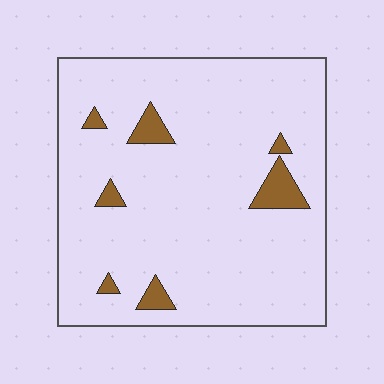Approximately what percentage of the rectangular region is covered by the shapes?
Approximately 5%.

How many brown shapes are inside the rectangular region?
7.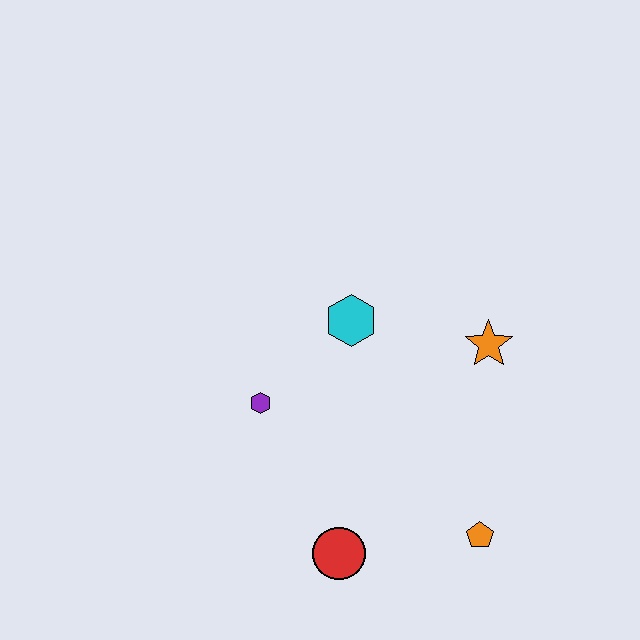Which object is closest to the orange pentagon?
The red circle is closest to the orange pentagon.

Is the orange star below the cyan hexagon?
Yes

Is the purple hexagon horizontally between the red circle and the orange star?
No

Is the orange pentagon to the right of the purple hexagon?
Yes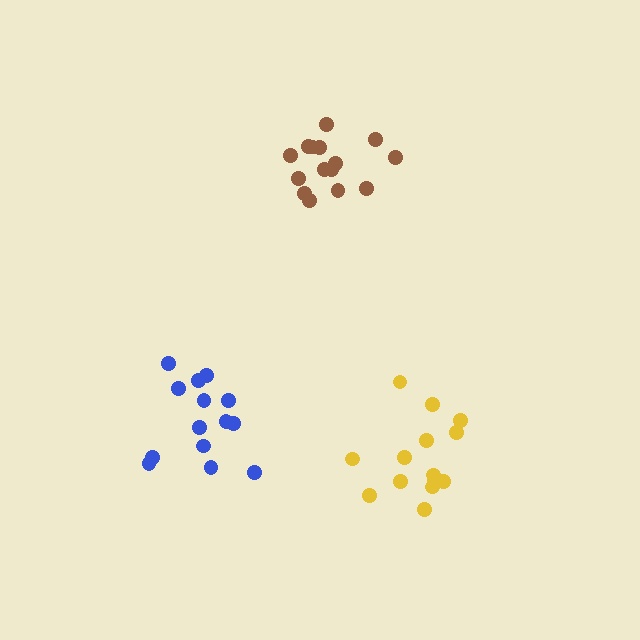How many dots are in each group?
Group 1: 14 dots, Group 2: 15 dots, Group 3: 14 dots (43 total).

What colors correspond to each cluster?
The clusters are colored: blue, brown, yellow.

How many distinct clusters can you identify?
There are 3 distinct clusters.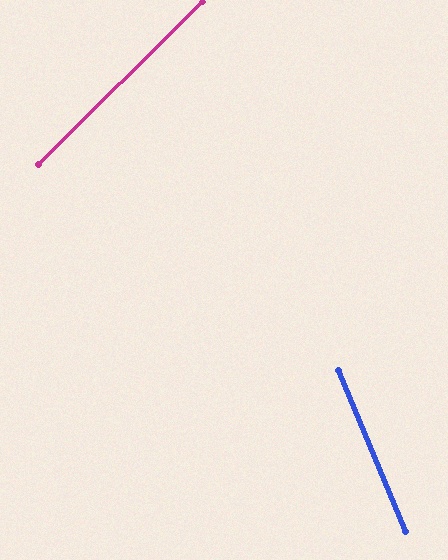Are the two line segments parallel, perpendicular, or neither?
Neither parallel nor perpendicular — they differ by about 68°.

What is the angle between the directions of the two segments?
Approximately 68 degrees.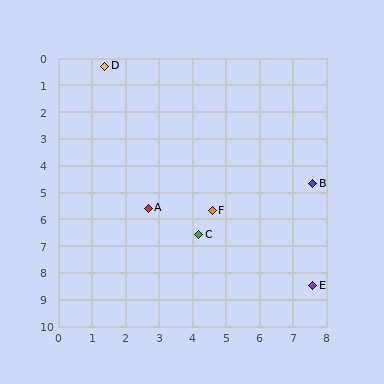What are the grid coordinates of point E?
Point E is at approximately (7.6, 8.5).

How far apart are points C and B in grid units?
Points C and B are about 3.9 grid units apart.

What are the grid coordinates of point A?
Point A is at approximately (2.7, 5.6).